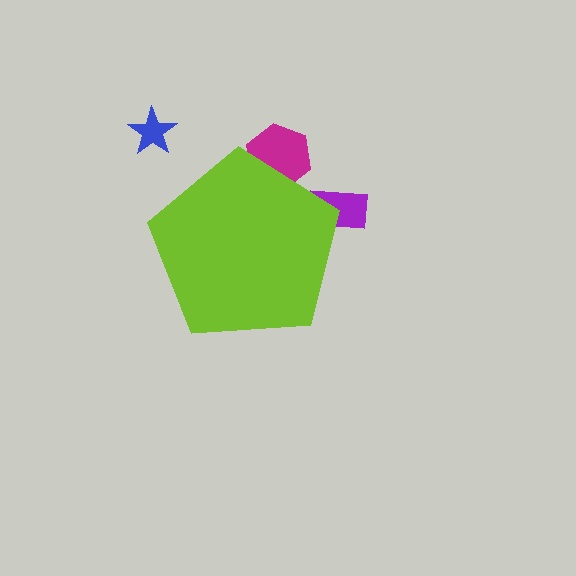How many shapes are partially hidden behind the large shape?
2 shapes are partially hidden.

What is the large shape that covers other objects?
A lime pentagon.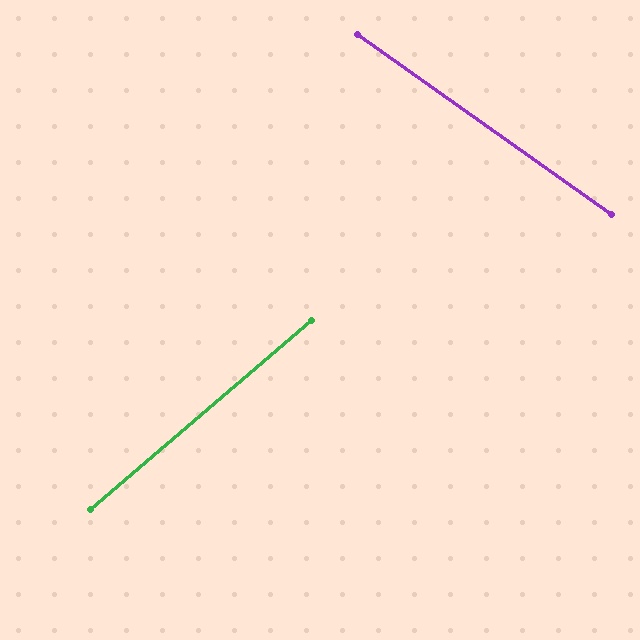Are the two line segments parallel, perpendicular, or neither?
Neither parallel nor perpendicular — they differ by about 76°.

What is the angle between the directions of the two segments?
Approximately 76 degrees.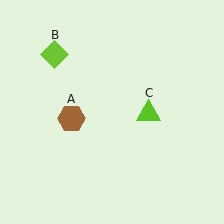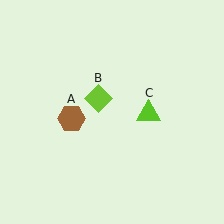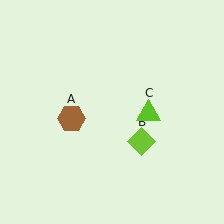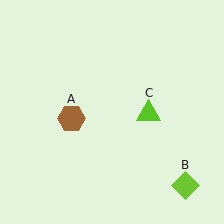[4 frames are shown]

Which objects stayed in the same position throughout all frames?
Brown hexagon (object A) and lime triangle (object C) remained stationary.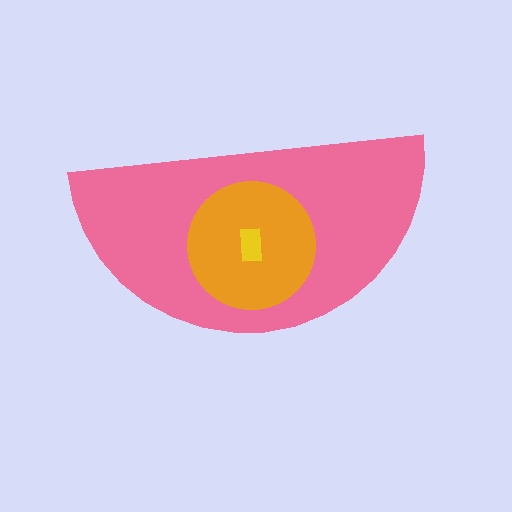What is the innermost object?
The yellow rectangle.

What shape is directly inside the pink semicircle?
The orange circle.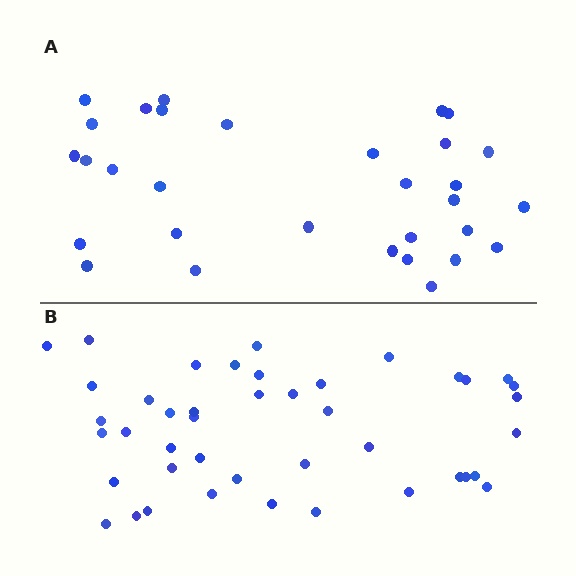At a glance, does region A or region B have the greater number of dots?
Region B (the bottom region) has more dots.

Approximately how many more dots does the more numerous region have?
Region B has roughly 12 or so more dots than region A.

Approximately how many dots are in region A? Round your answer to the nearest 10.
About 30 dots. (The exact count is 31, which rounds to 30.)